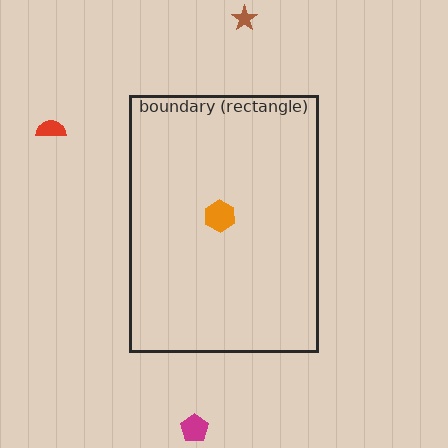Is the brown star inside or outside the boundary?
Outside.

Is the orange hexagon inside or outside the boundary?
Inside.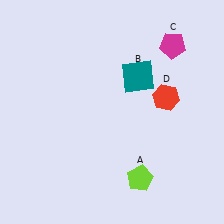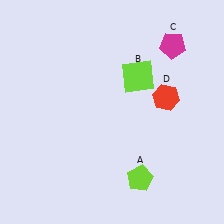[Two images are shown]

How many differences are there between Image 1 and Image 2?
There is 1 difference between the two images.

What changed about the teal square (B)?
In Image 1, B is teal. In Image 2, it changed to lime.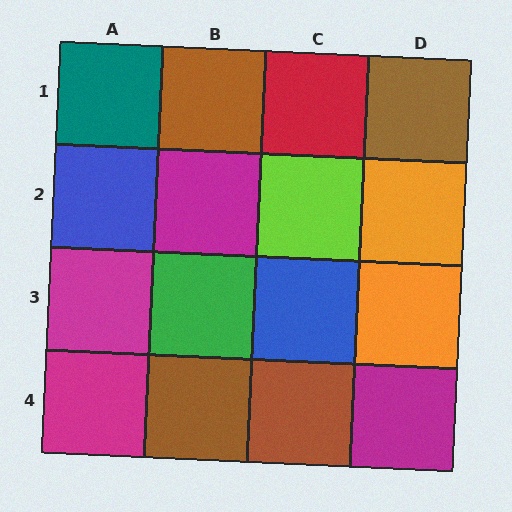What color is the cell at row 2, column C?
Lime.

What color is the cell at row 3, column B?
Green.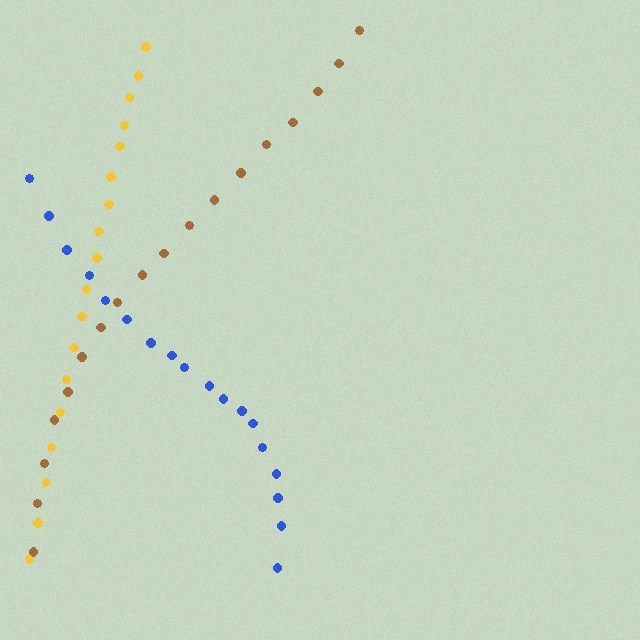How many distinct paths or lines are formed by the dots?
There are 3 distinct paths.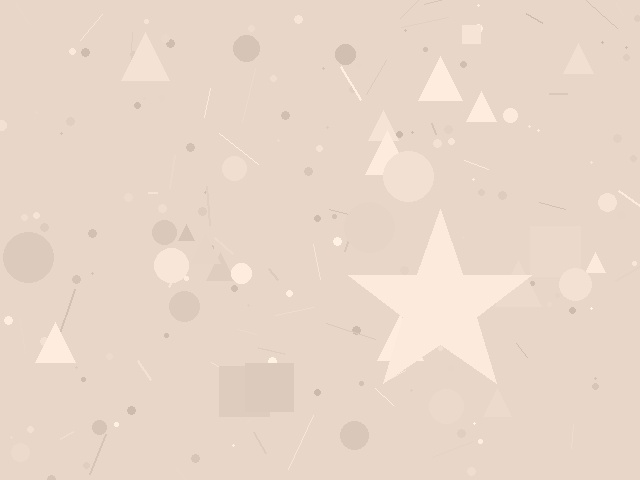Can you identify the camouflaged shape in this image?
The camouflaged shape is a star.